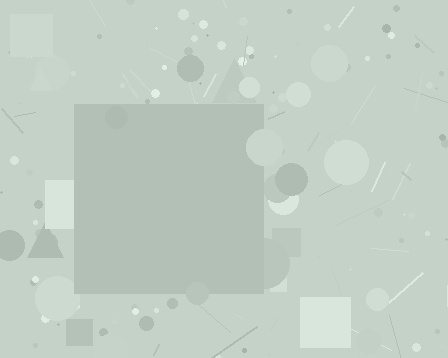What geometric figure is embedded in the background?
A square is embedded in the background.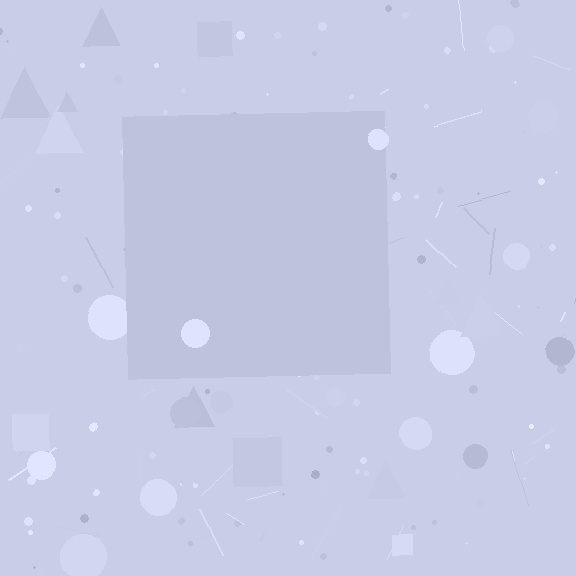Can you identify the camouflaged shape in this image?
The camouflaged shape is a square.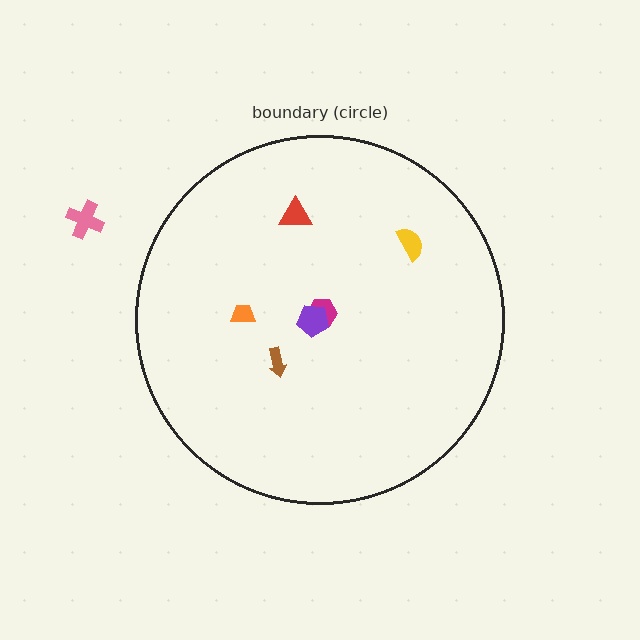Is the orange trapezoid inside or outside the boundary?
Inside.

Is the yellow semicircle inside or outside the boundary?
Inside.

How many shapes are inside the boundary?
6 inside, 1 outside.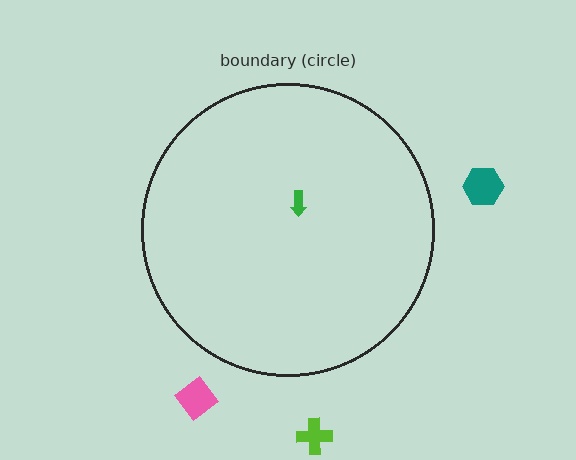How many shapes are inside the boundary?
1 inside, 3 outside.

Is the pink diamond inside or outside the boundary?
Outside.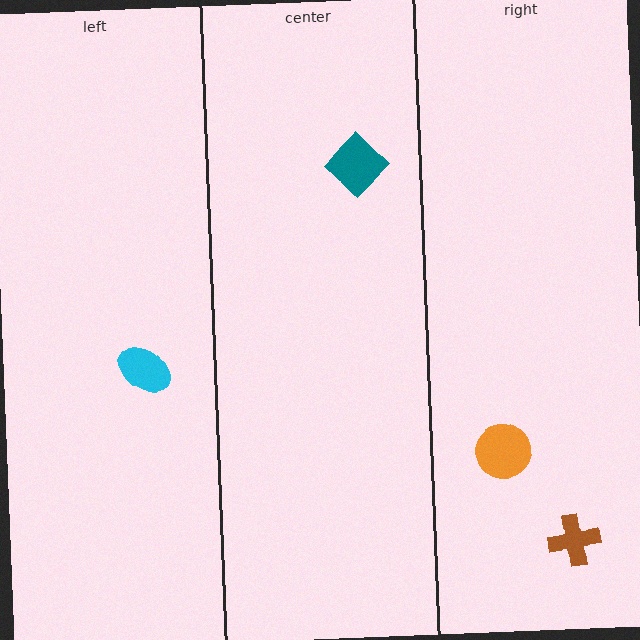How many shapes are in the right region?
2.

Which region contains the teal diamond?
The center region.